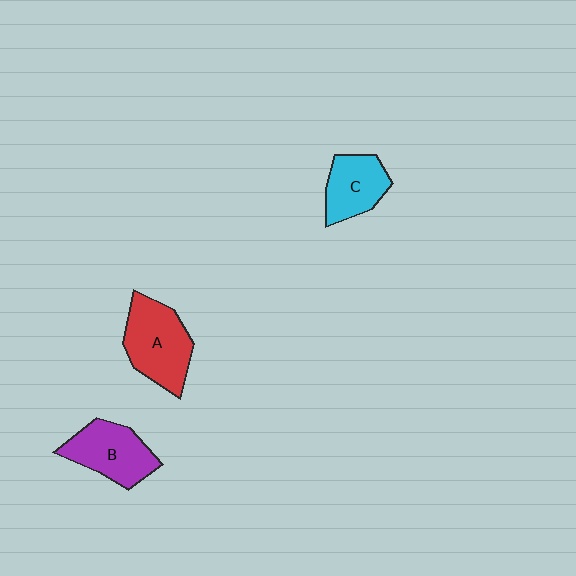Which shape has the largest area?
Shape A (red).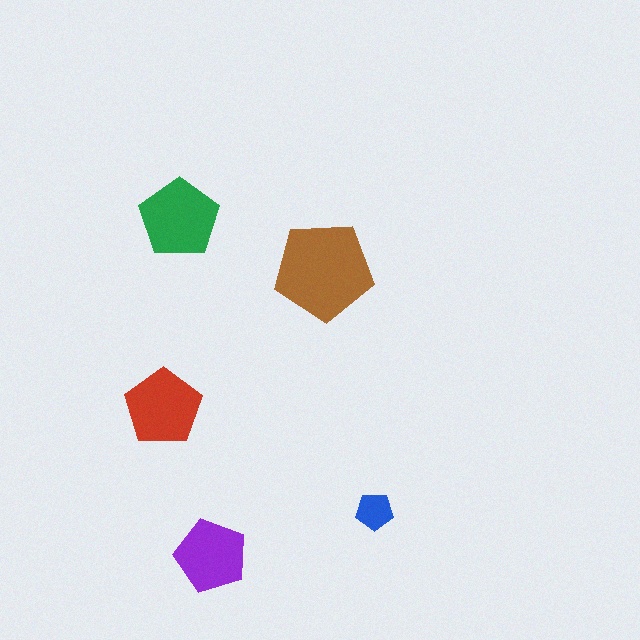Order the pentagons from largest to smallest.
the brown one, the green one, the red one, the purple one, the blue one.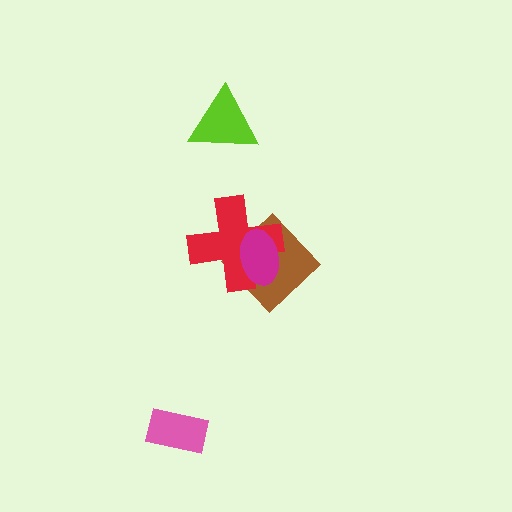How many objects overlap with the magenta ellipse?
2 objects overlap with the magenta ellipse.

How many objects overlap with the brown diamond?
2 objects overlap with the brown diamond.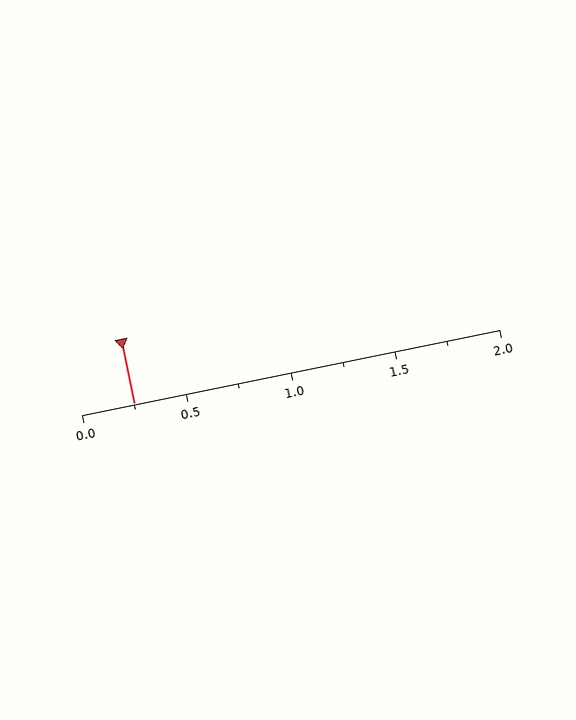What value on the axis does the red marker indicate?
The marker indicates approximately 0.25.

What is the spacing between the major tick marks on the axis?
The major ticks are spaced 0.5 apart.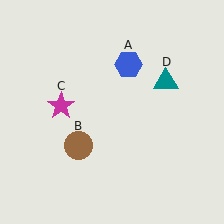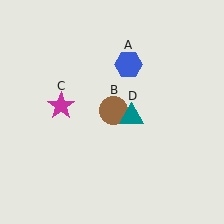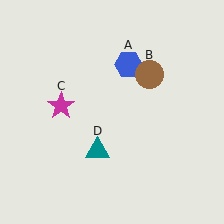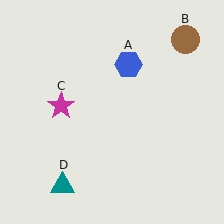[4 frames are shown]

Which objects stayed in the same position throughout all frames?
Blue hexagon (object A) and magenta star (object C) remained stationary.